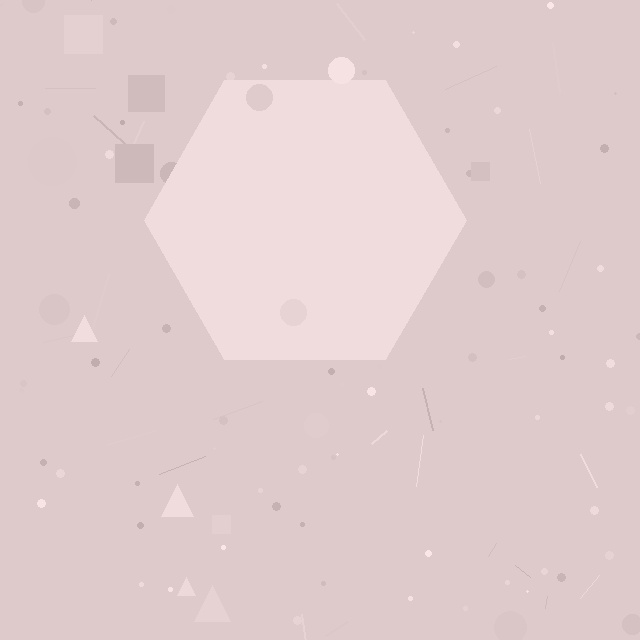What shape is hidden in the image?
A hexagon is hidden in the image.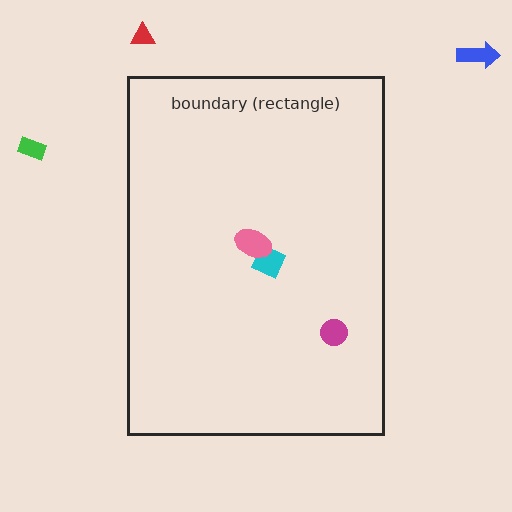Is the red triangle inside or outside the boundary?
Outside.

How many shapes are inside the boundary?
3 inside, 3 outside.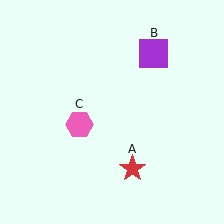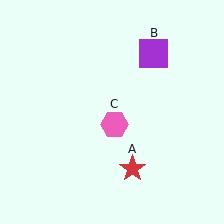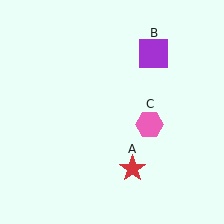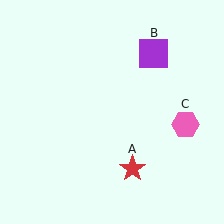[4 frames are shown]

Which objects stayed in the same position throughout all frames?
Red star (object A) and purple square (object B) remained stationary.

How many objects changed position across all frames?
1 object changed position: pink hexagon (object C).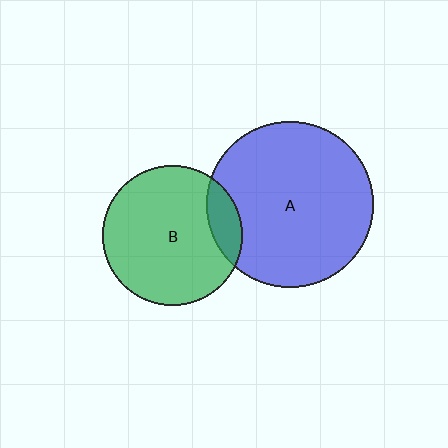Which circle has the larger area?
Circle A (blue).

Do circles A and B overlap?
Yes.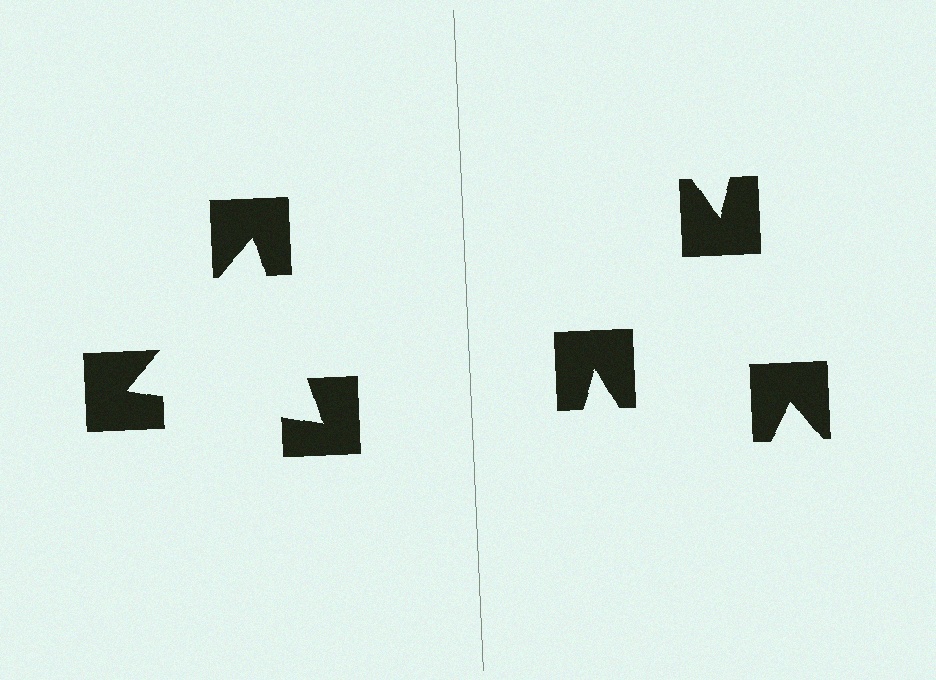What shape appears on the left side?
An illusory triangle.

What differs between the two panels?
The notched squares are positioned identically on both sides; only the wedge orientations differ. On the left they align to a triangle; on the right they are misaligned.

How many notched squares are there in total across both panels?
6 — 3 on each side.